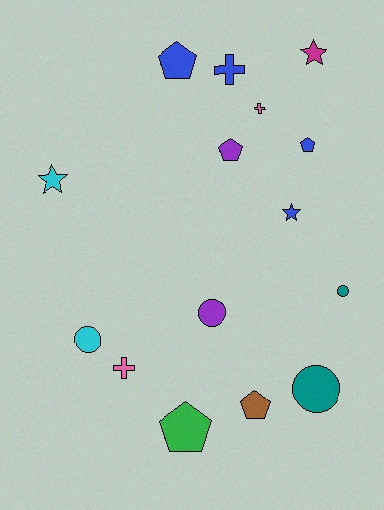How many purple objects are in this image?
There are 2 purple objects.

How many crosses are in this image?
There are 3 crosses.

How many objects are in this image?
There are 15 objects.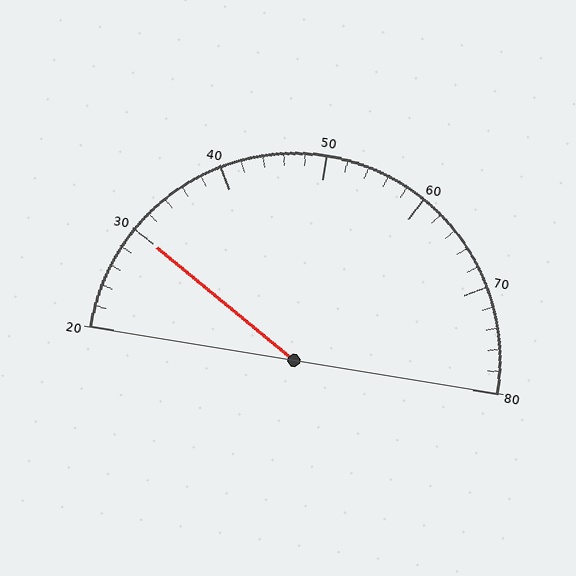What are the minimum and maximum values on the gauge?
The gauge ranges from 20 to 80.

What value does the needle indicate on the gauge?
The needle indicates approximately 30.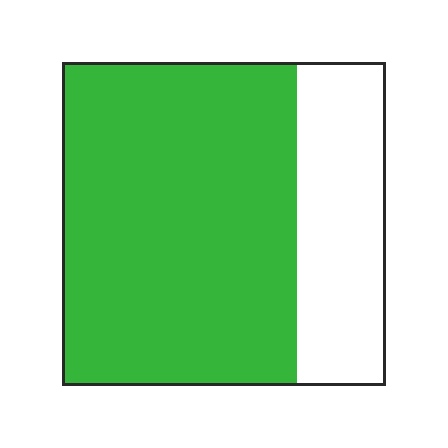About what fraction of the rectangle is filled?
About three quarters (3/4).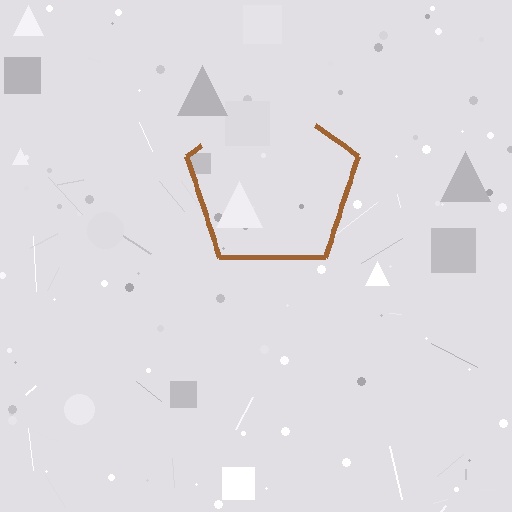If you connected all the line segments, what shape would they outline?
They would outline a pentagon.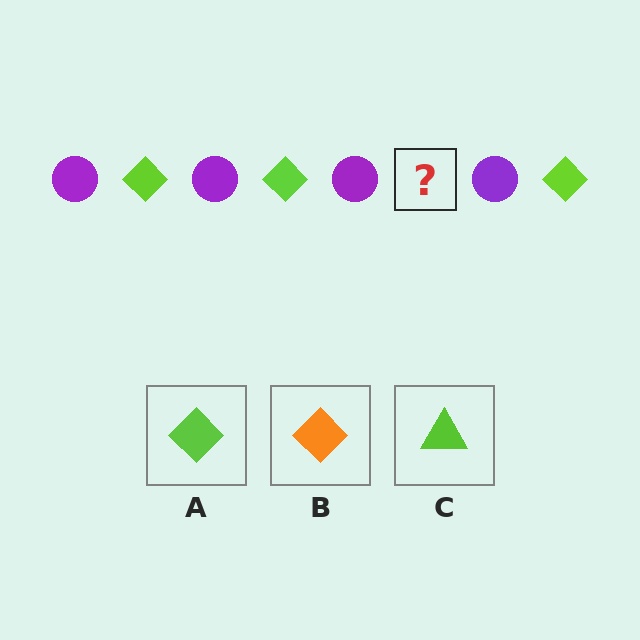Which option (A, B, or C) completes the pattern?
A.